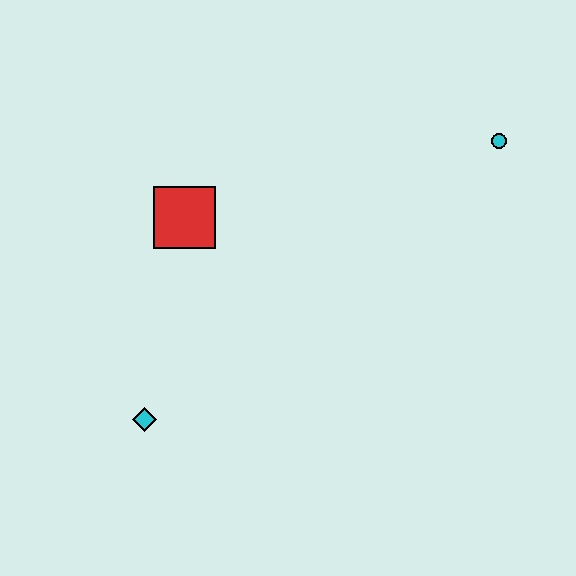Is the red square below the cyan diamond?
No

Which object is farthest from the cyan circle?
The cyan diamond is farthest from the cyan circle.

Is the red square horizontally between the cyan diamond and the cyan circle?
Yes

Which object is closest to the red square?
The cyan diamond is closest to the red square.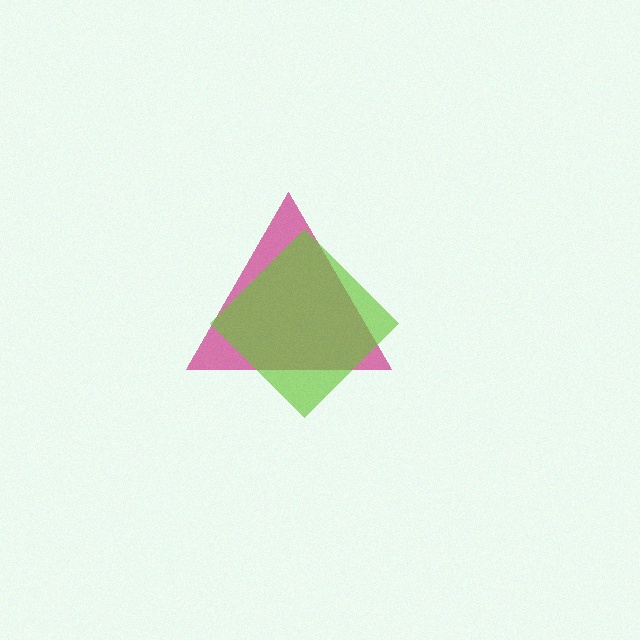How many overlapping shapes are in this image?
There are 2 overlapping shapes in the image.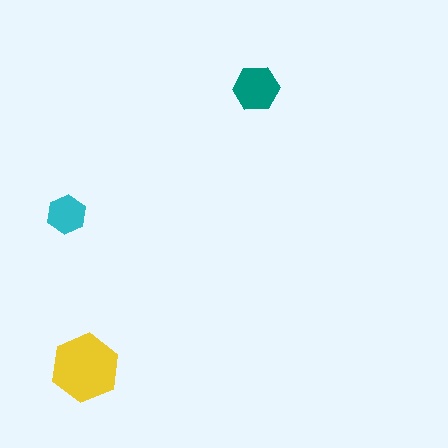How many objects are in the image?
There are 3 objects in the image.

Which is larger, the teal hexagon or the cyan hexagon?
The teal one.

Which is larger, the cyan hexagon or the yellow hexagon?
The yellow one.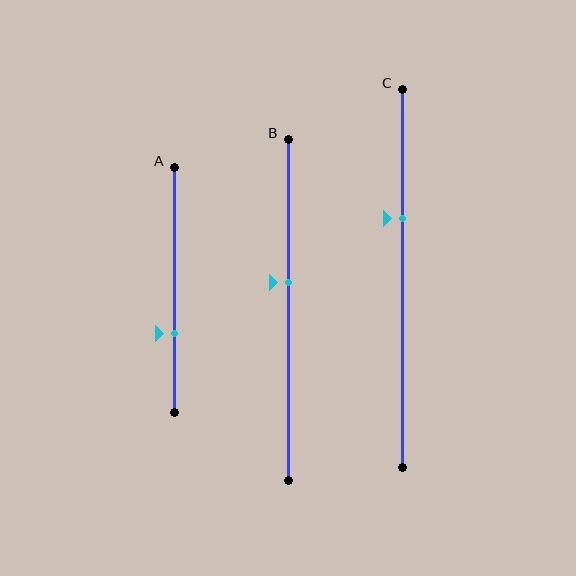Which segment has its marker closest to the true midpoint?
Segment B has its marker closest to the true midpoint.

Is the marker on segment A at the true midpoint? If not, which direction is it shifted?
No, the marker on segment A is shifted downward by about 18% of the segment length.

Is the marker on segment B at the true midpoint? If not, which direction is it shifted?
No, the marker on segment B is shifted upward by about 8% of the segment length.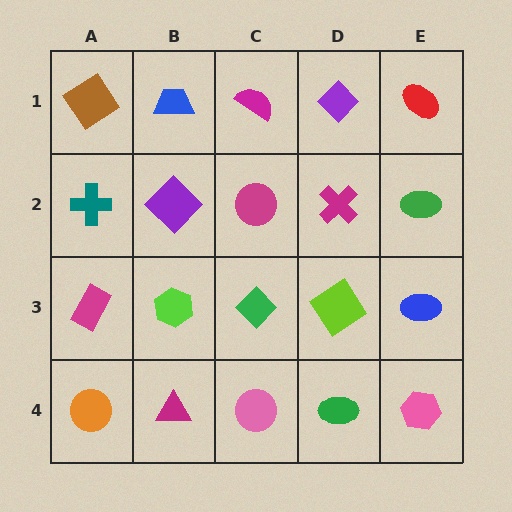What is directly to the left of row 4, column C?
A magenta triangle.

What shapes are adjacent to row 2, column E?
A red ellipse (row 1, column E), a blue ellipse (row 3, column E), a magenta cross (row 2, column D).